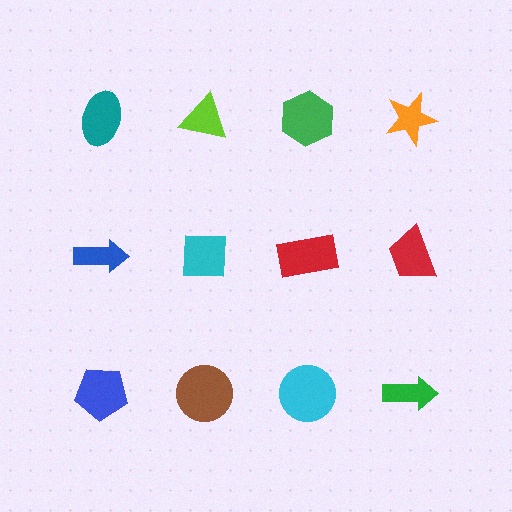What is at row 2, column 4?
A red trapezoid.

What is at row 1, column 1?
A teal ellipse.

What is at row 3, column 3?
A cyan circle.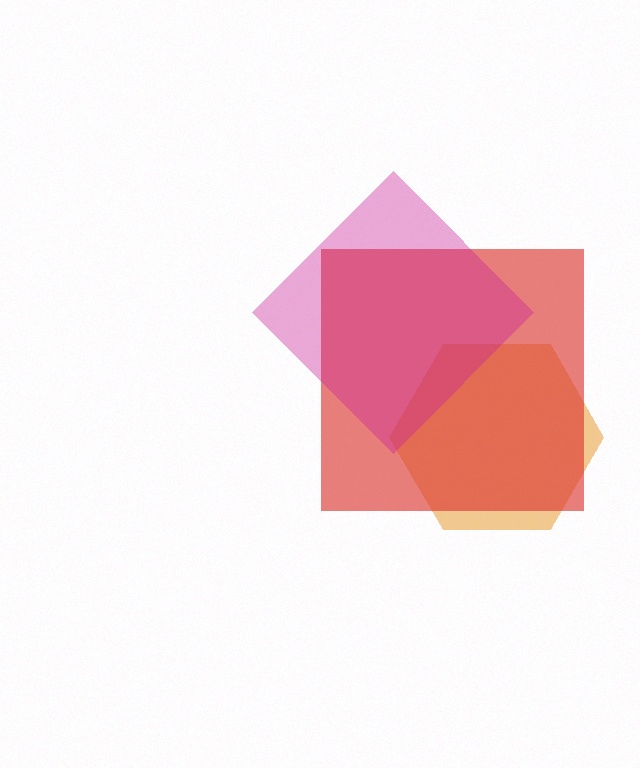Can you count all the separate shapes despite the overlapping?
Yes, there are 3 separate shapes.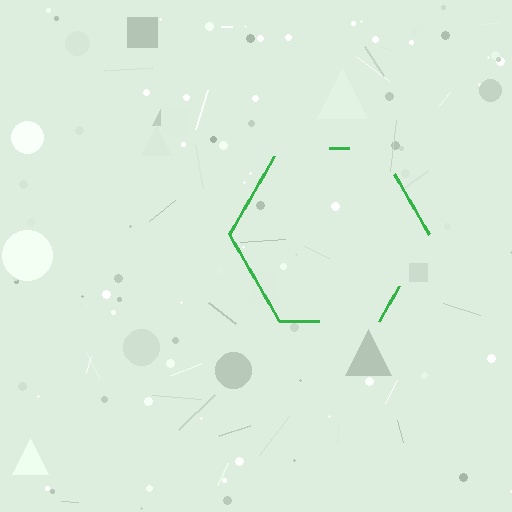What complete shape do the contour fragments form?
The contour fragments form a hexagon.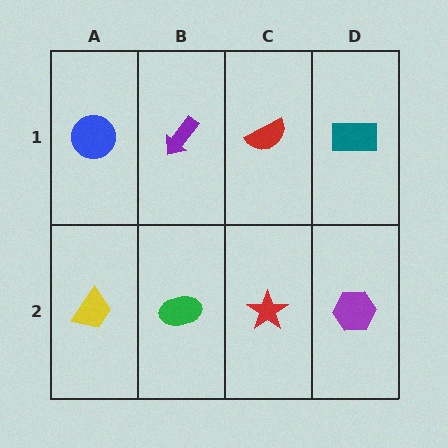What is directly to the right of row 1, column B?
A red semicircle.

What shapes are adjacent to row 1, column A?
A yellow trapezoid (row 2, column A), a purple arrow (row 1, column B).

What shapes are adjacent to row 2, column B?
A purple arrow (row 1, column B), a yellow trapezoid (row 2, column A), a red star (row 2, column C).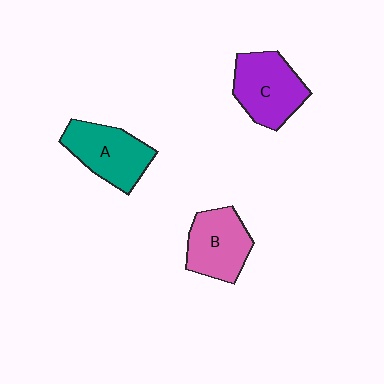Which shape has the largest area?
Shape C (purple).